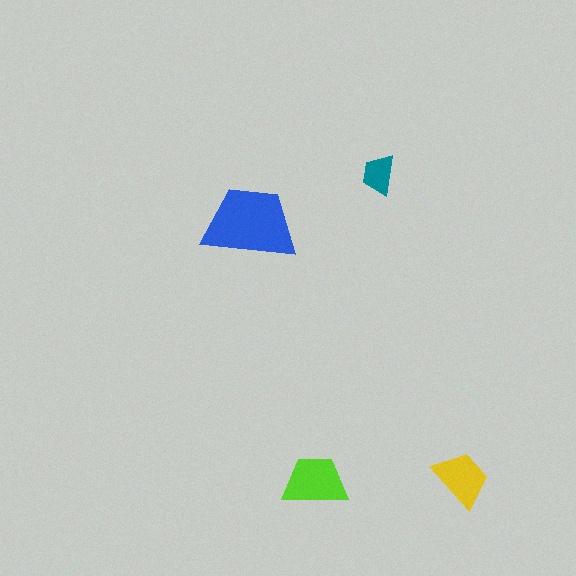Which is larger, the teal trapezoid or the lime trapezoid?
The lime one.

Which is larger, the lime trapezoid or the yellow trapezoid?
The lime one.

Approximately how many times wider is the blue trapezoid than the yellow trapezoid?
About 1.5 times wider.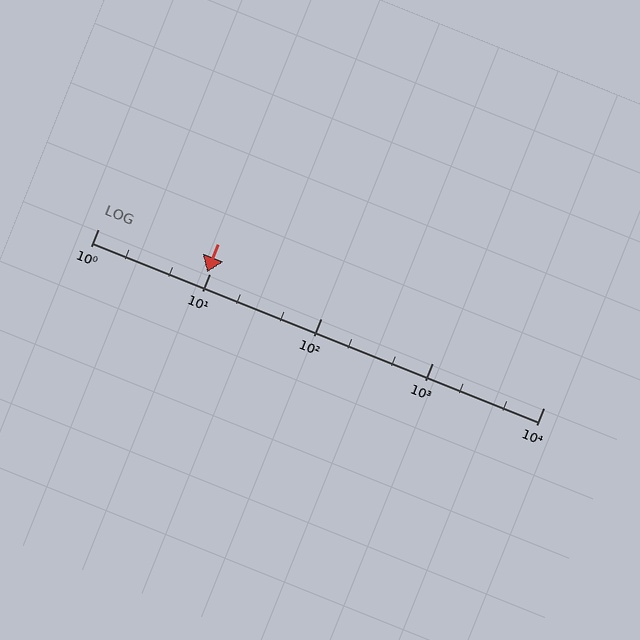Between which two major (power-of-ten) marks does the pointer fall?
The pointer is between 1 and 10.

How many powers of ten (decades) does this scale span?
The scale spans 4 decades, from 1 to 10000.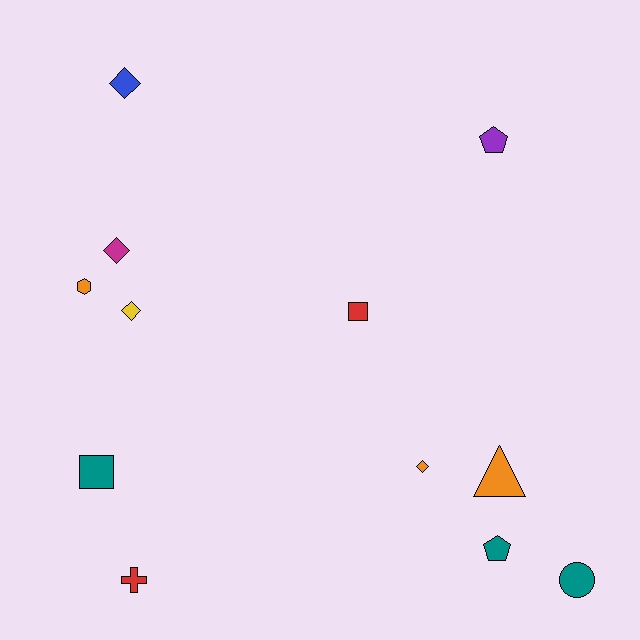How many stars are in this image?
There are no stars.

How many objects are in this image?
There are 12 objects.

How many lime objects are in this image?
There are no lime objects.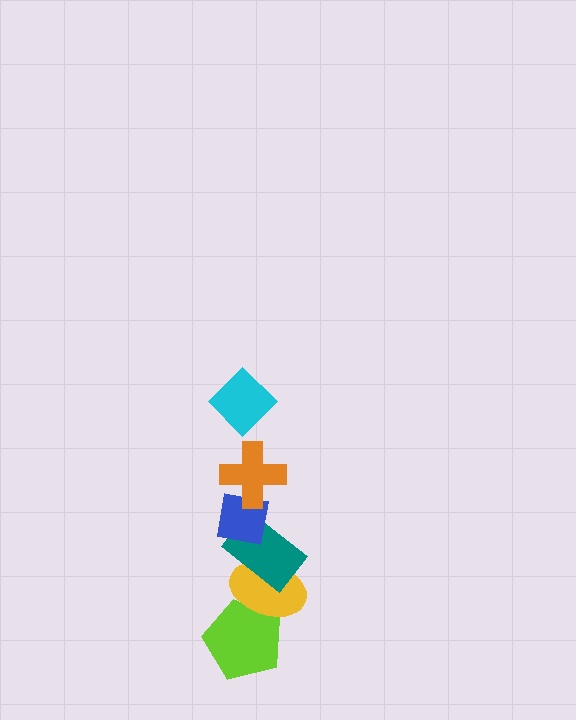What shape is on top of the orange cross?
The cyan diamond is on top of the orange cross.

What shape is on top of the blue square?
The orange cross is on top of the blue square.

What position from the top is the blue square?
The blue square is 3rd from the top.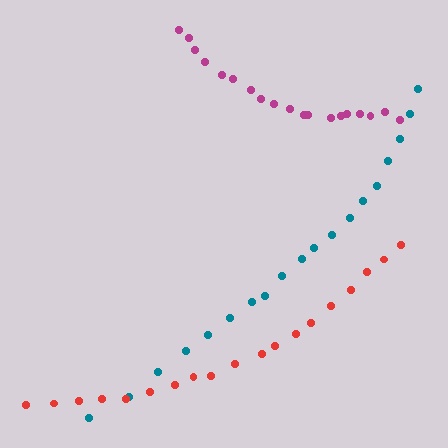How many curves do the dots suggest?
There are 3 distinct paths.